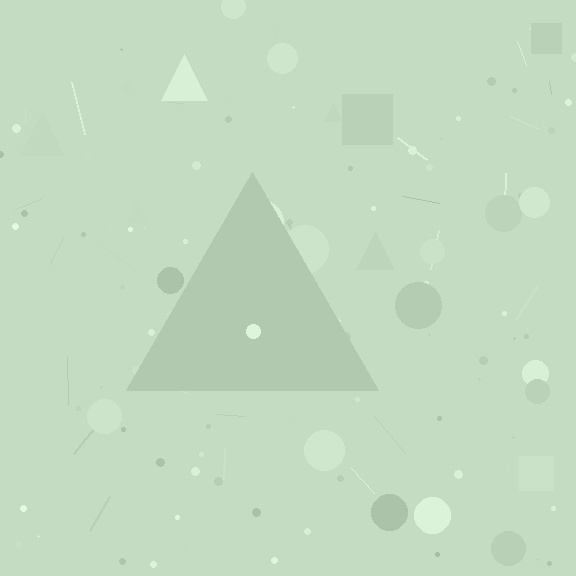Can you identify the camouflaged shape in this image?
The camouflaged shape is a triangle.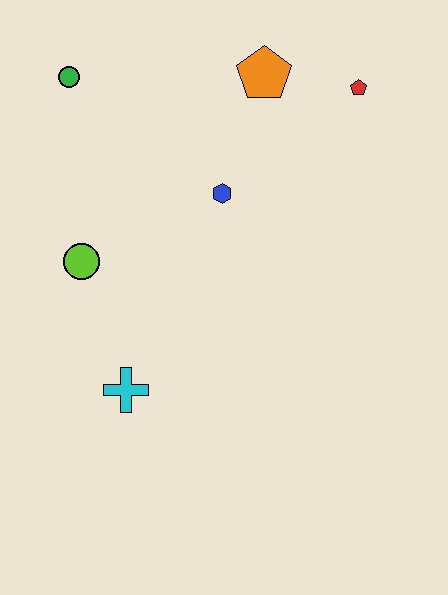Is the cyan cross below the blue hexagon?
Yes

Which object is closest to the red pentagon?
The orange pentagon is closest to the red pentagon.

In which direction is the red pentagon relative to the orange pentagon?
The red pentagon is to the right of the orange pentagon.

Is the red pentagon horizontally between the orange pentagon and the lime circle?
No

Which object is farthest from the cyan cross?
The red pentagon is farthest from the cyan cross.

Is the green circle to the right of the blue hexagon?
No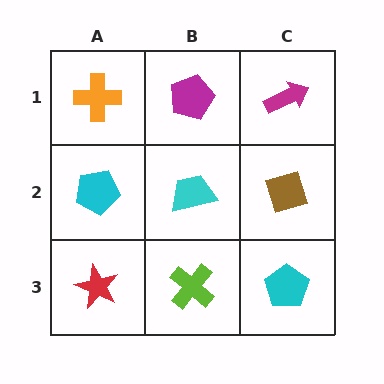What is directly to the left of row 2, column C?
A cyan trapezoid.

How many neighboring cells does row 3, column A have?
2.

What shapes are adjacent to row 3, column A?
A cyan pentagon (row 2, column A), a lime cross (row 3, column B).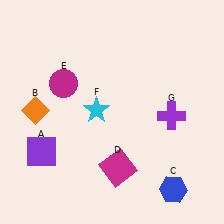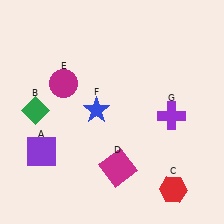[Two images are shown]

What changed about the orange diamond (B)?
In Image 1, B is orange. In Image 2, it changed to green.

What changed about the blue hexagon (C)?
In Image 1, C is blue. In Image 2, it changed to red.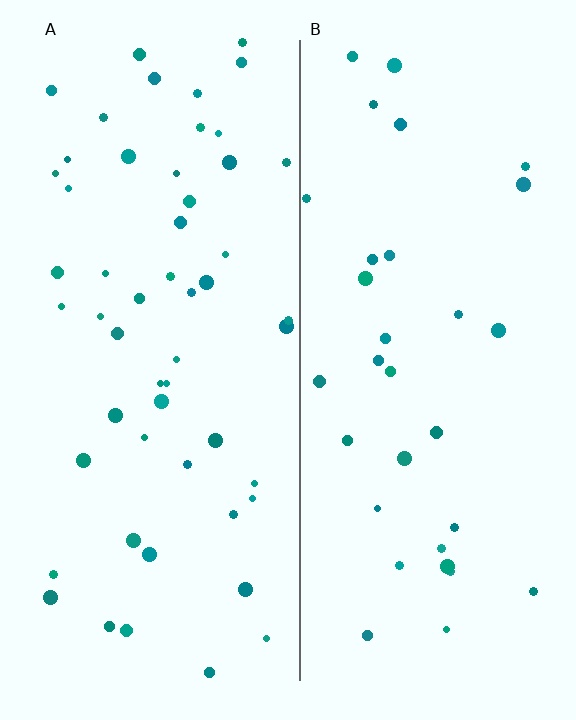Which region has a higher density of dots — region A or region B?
A (the left).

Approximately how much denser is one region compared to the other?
Approximately 1.7× — region A over region B.